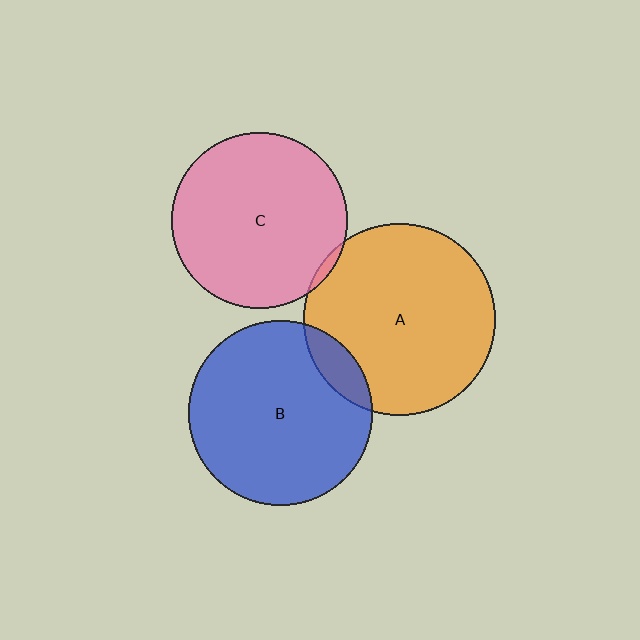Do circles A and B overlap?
Yes.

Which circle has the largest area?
Circle A (orange).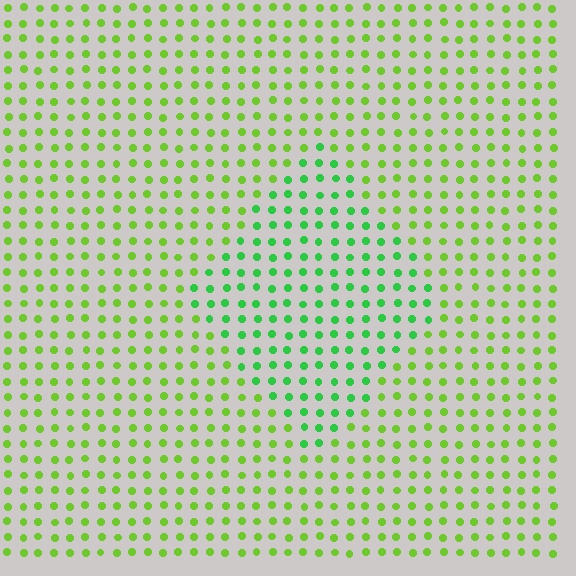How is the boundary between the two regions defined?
The boundary is defined purely by a slight shift in hue (about 33 degrees). Spacing, size, and orientation are identical on both sides.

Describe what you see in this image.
The image is filled with small lime elements in a uniform arrangement. A diamond-shaped region is visible where the elements are tinted to a slightly different hue, forming a subtle color boundary.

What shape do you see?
I see a diamond.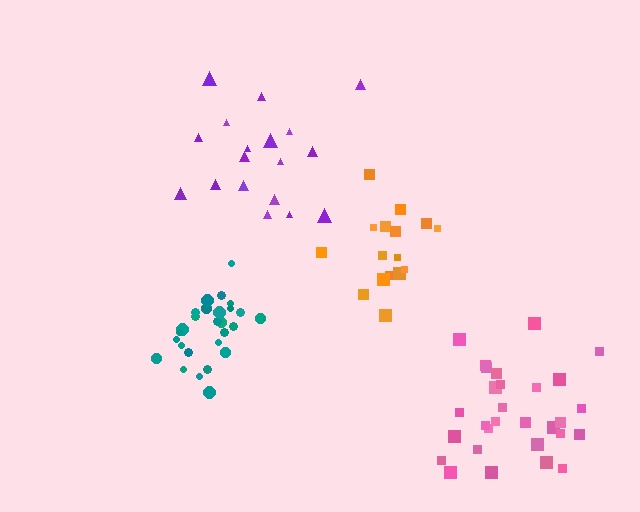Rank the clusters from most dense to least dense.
teal, orange, pink, purple.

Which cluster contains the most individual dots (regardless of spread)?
Pink (29).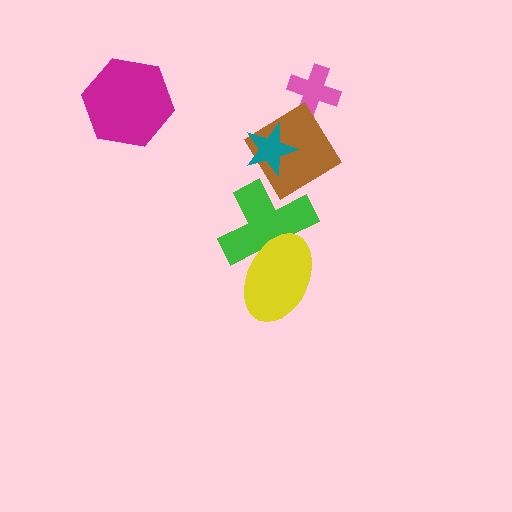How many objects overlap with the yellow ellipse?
1 object overlaps with the yellow ellipse.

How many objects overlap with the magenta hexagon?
0 objects overlap with the magenta hexagon.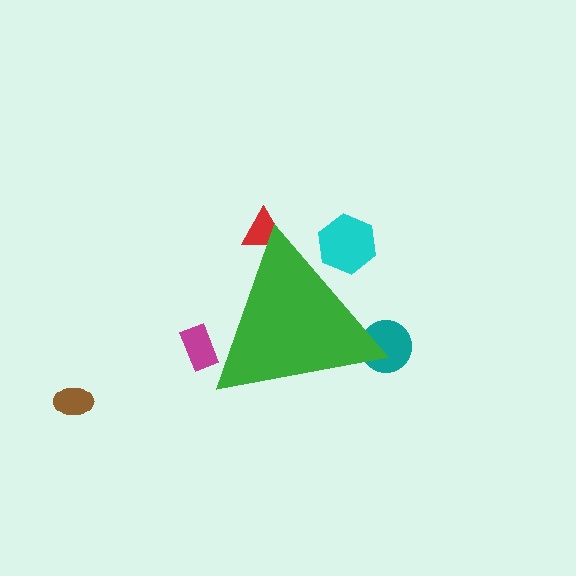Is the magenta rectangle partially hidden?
Yes, the magenta rectangle is partially hidden behind the green triangle.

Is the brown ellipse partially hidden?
No, the brown ellipse is fully visible.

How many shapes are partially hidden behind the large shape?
4 shapes are partially hidden.